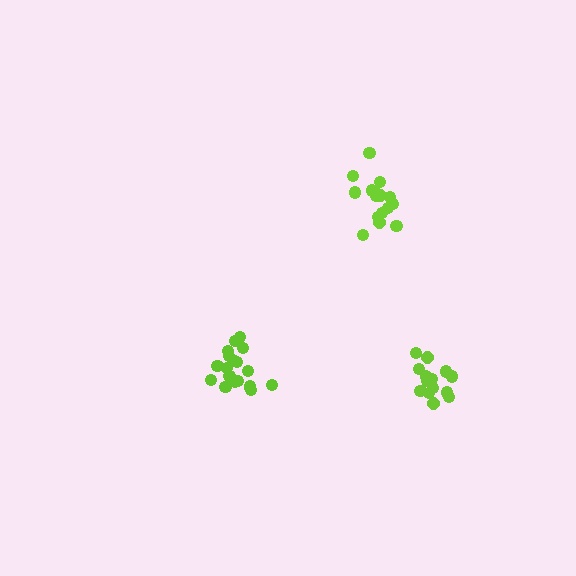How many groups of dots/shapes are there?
There are 3 groups.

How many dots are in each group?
Group 1: 20 dots, Group 2: 14 dots, Group 3: 17 dots (51 total).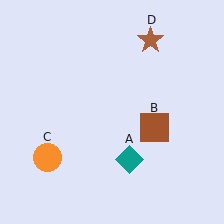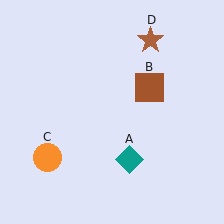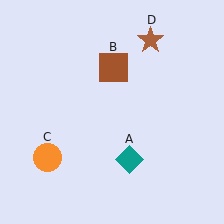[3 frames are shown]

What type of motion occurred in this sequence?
The brown square (object B) rotated counterclockwise around the center of the scene.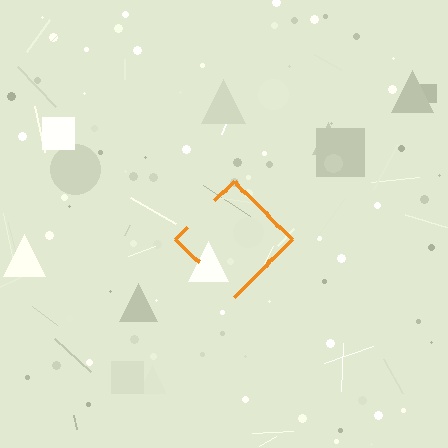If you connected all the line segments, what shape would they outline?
They would outline a diamond.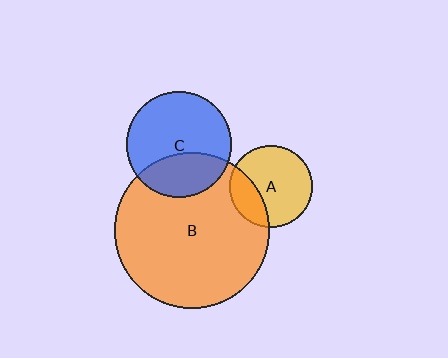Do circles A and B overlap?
Yes.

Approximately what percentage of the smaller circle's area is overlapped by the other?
Approximately 25%.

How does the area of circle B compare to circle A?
Approximately 3.6 times.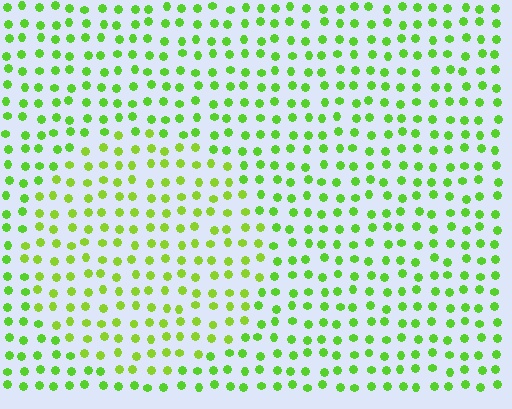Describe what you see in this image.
The image is filled with small lime elements in a uniform arrangement. A circle-shaped region is visible where the elements are tinted to a slightly different hue, forming a subtle color boundary.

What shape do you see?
I see a circle.